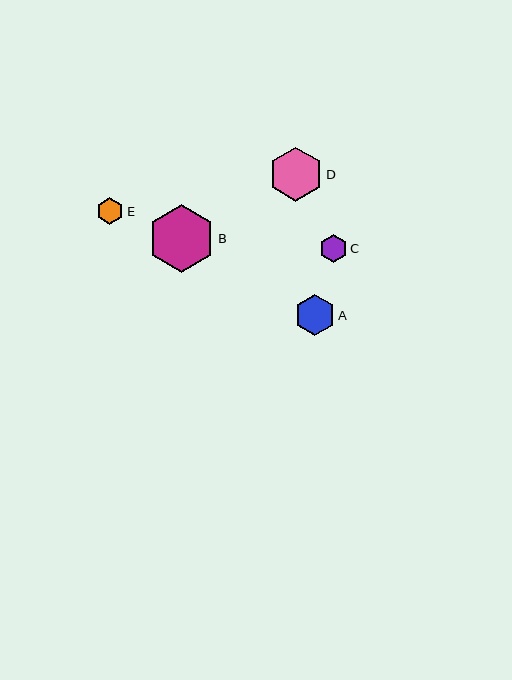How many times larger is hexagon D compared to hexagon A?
Hexagon D is approximately 1.3 times the size of hexagon A.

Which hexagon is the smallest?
Hexagon E is the smallest with a size of approximately 27 pixels.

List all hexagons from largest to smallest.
From largest to smallest: B, D, A, C, E.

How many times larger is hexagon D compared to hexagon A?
Hexagon D is approximately 1.3 times the size of hexagon A.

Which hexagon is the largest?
Hexagon B is the largest with a size of approximately 68 pixels.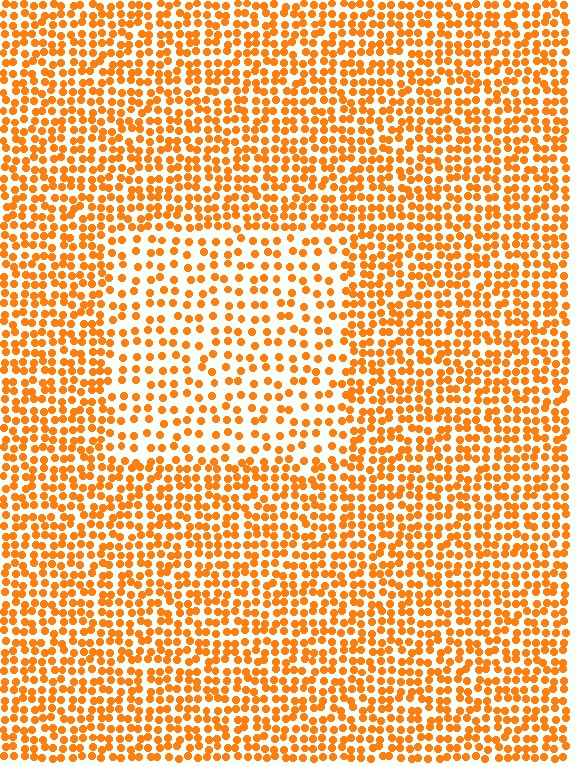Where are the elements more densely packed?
The elements are more densely packed outside the rectangle boundary.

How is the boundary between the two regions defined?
The boundary is defined by a change in element density (approximately 1.8x ratio). All elements are the same color, size, and shape.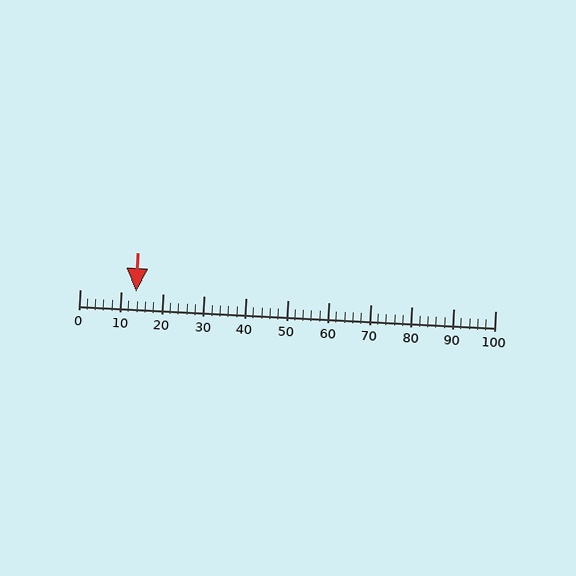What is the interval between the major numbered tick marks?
The major tick marks are spaced 10 units apart.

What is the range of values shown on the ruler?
The ruler shows values from 0 to 100.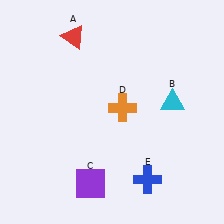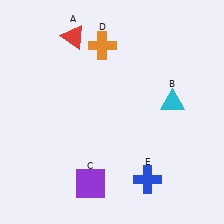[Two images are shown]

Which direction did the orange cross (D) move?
The orange cross (D) moved up.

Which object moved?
The orange cross (D) moved up.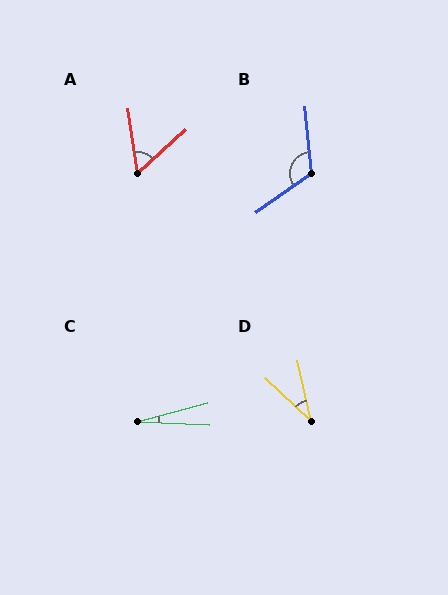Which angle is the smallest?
C, at approximately 17 degrees.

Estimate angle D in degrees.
Approximately 34 degrees.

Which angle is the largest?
B, at approximately 120 degrees.